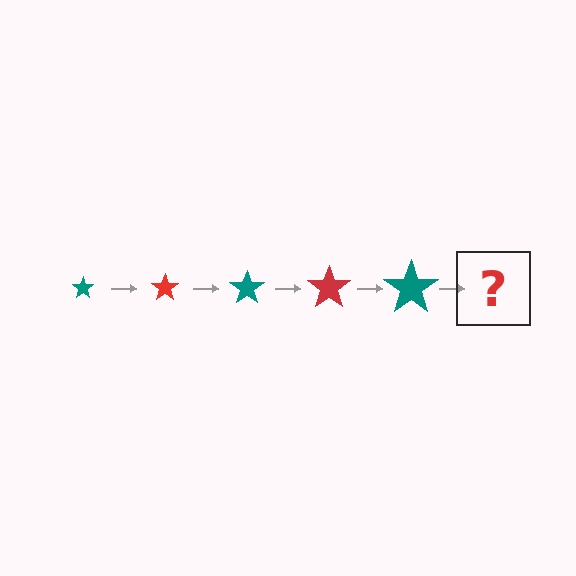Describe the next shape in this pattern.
It should be a red star, larger than the previous one.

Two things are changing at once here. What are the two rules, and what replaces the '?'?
The two rules are that the star grows larger each step and the color cycles through teal and red. The '?' should be a red star, larger than the previous one.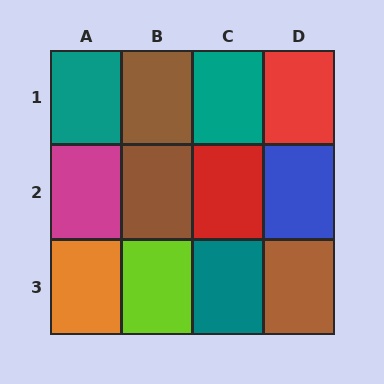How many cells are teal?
3 cells are teal.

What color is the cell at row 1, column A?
Teal.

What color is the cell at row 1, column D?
Red.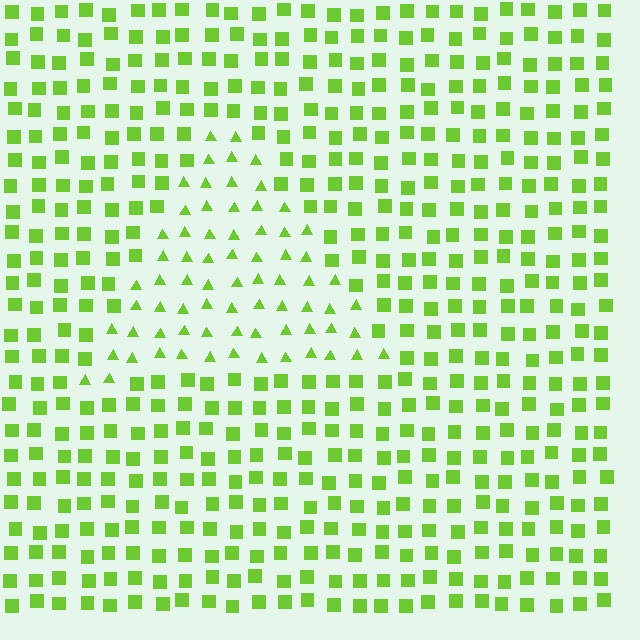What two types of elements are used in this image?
The image uses triangles inside the triangle region and squares outside it.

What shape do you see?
I see a triangle.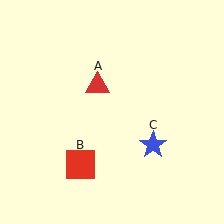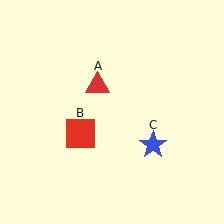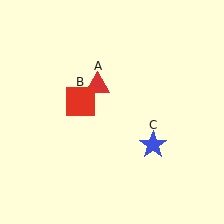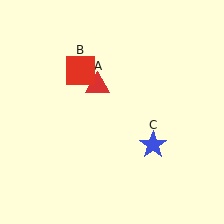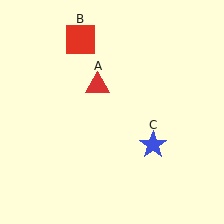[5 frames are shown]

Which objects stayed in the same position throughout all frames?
Red triangle (object A) and blue star (object C) remained stationary.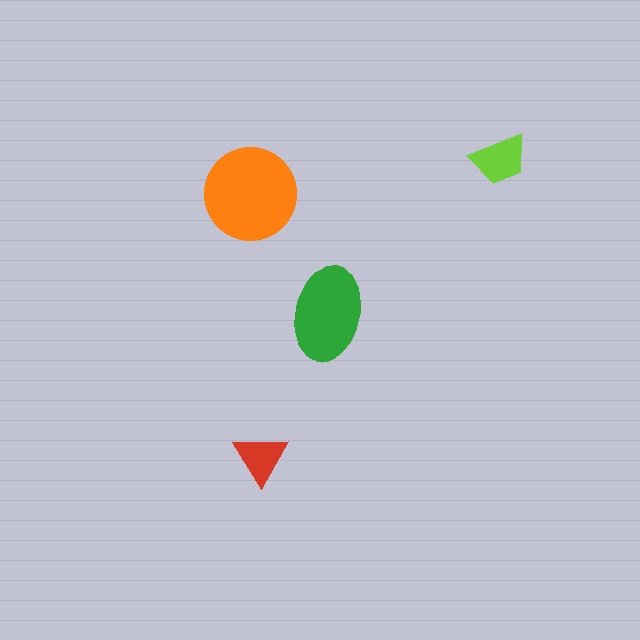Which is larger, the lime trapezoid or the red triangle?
The lime trapezoid.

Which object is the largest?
The orange circle.